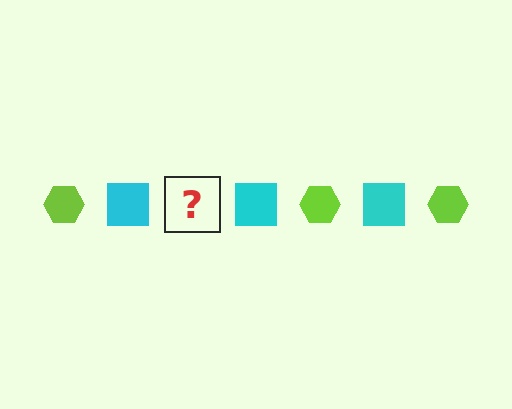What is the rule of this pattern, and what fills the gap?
The rule is that the pattern alternates between lime hexagon and cyan square. The gap should be filled with a lime hexagon.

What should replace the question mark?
The question mark should be replaced with a lime hexagon.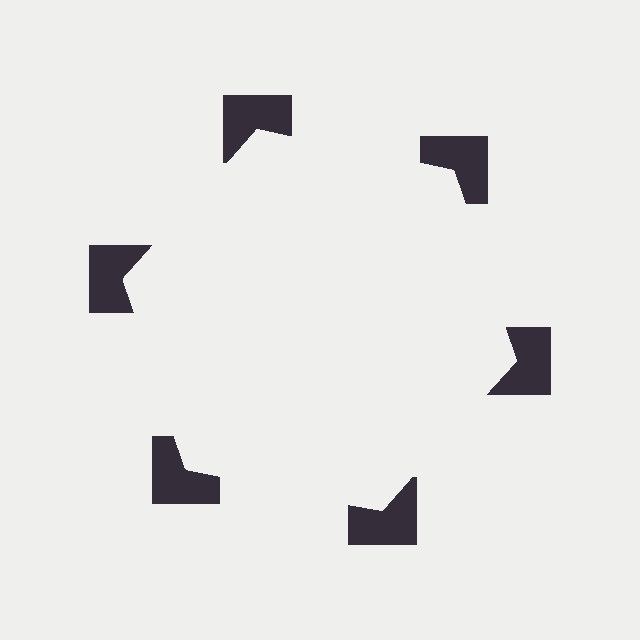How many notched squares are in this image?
There are 6 — one at each vertex of the illusory hexagon.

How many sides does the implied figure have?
6 sides.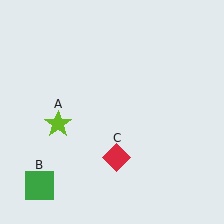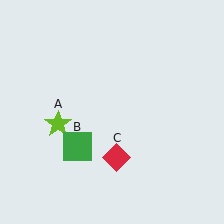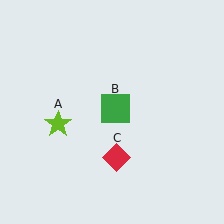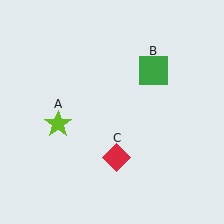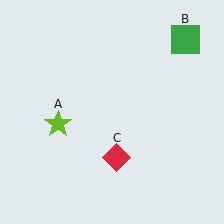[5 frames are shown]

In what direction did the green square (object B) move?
The green square (object B) moved up and to the right.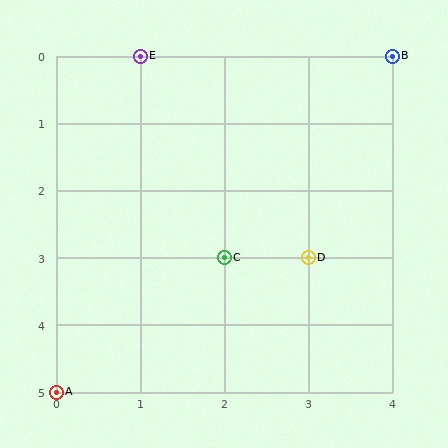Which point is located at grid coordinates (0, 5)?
Point A is at (0, 5).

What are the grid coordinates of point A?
Point A is at grid coordinates (0, 5).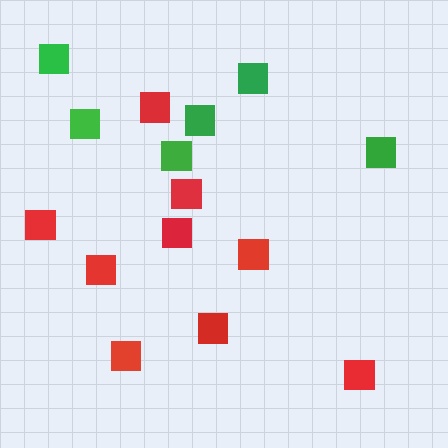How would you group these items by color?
There are 2 groups: one group of red squares (9) and one group of green squares (6).